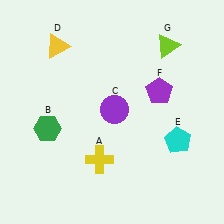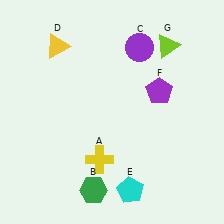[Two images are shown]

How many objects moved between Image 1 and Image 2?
3 objects moved between the two images.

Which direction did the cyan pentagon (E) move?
The cyan pentagon (E) moved down.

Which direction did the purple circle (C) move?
The purple circle (C) moved up.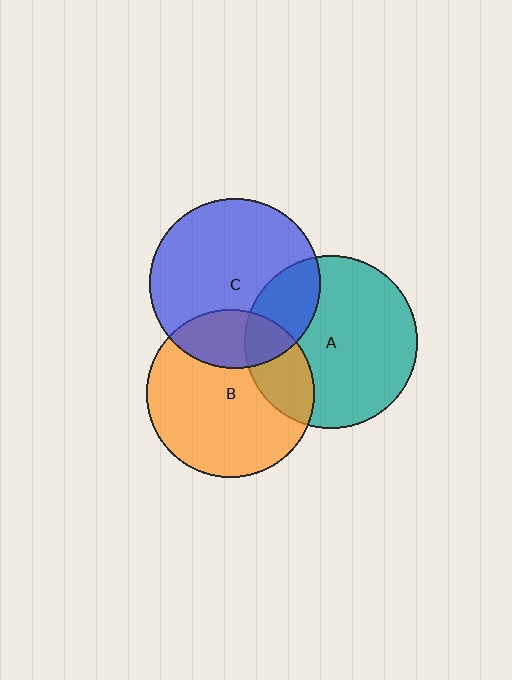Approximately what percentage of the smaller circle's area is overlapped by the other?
Approximately 25%.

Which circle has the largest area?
Circle A (teal).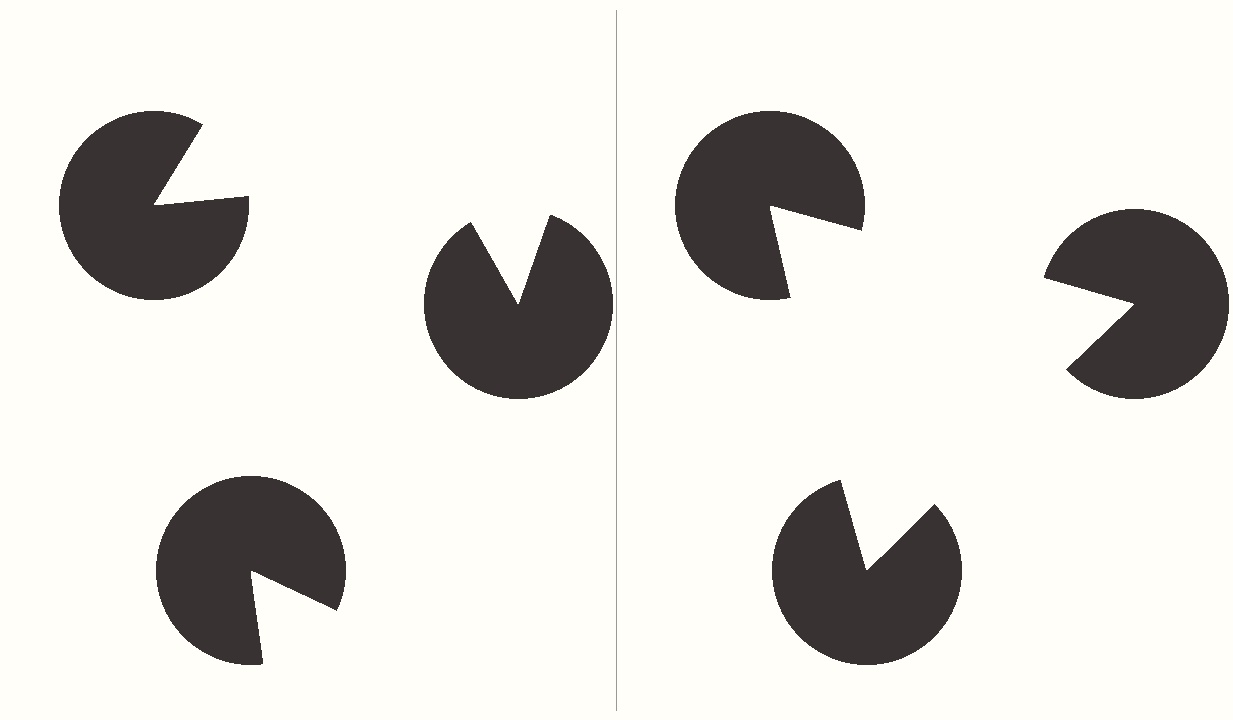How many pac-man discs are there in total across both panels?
6 — 3 on each side.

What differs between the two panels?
The pac-man discs are positioned identically on both sides; only the wedge orientations differ. On the right they align to a triangle; on the left they are misaligned.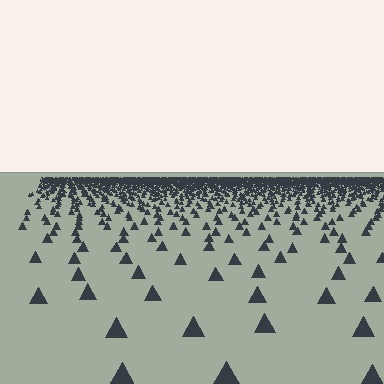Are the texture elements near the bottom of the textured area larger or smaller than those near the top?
Larger. Near the bottom, elements are closer to the viewer and appear at a bigger on-screen size.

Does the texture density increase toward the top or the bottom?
Density increases toward the top.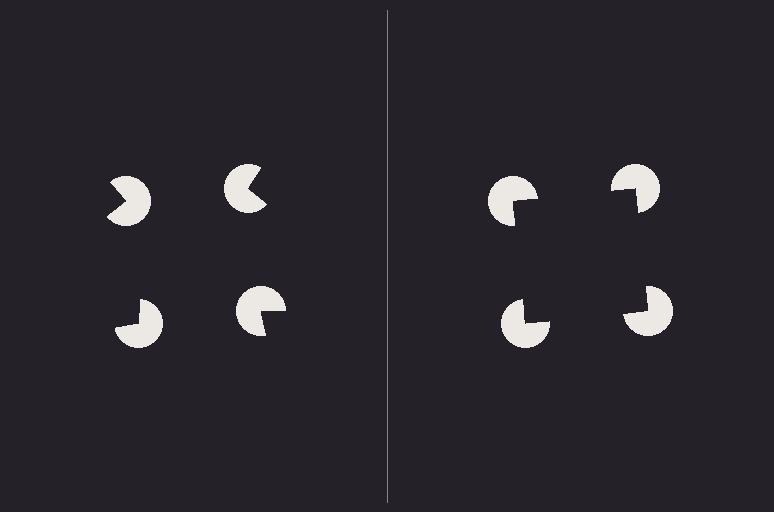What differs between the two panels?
The pac-man discs are positioned identically on both sides; only the wedge orientations differ. On the right they align to a square; on the left they are misaligned.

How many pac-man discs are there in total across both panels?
8 — 4 on each side.